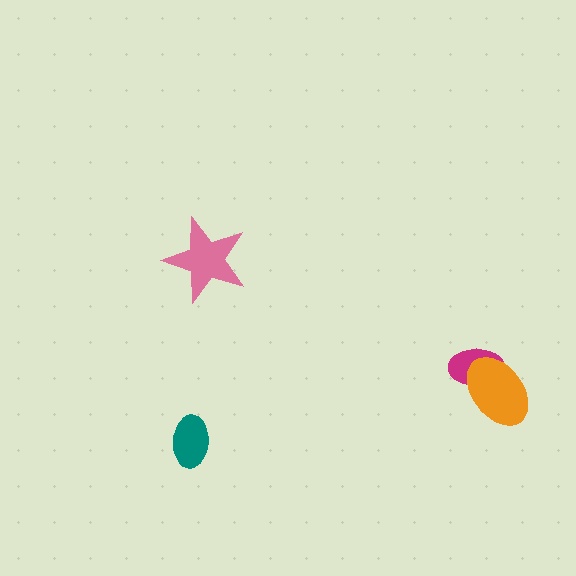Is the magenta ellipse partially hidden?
Yes, it is partially covered by another shape.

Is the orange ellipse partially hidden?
No, no other shape covers it.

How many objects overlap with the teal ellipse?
0 objects overlap with the teal ellipse.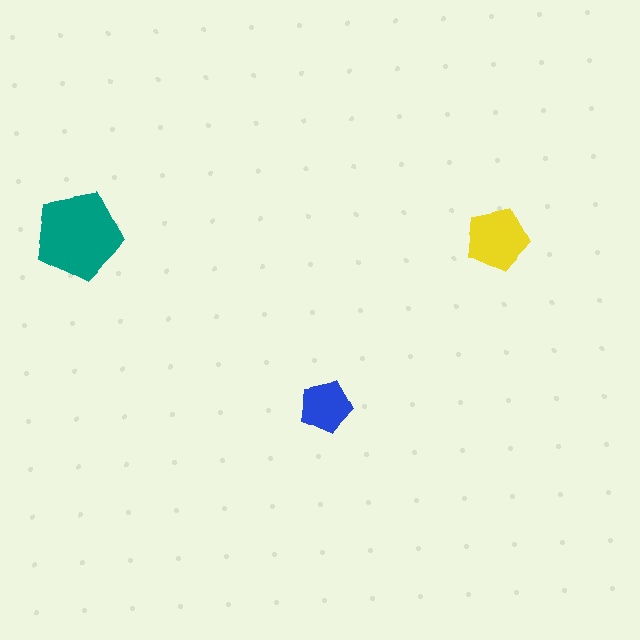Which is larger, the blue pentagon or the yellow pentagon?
The yellow one.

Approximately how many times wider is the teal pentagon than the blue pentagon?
About 1.5 times wider.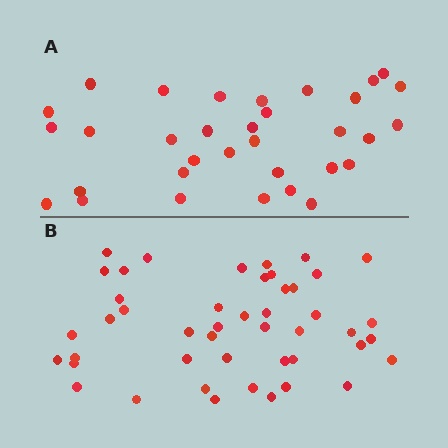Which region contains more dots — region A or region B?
Region B (the bottom region) has more dots.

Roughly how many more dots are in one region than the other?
Region B has approximately 15 more dots than region A.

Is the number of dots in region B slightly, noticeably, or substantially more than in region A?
Region B has noticeably more, but not dramatically so. The ratio is roughly 1.4 to 1.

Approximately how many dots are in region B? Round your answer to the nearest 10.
About 50 dots. (The exact count is 46, which rounds to 50.)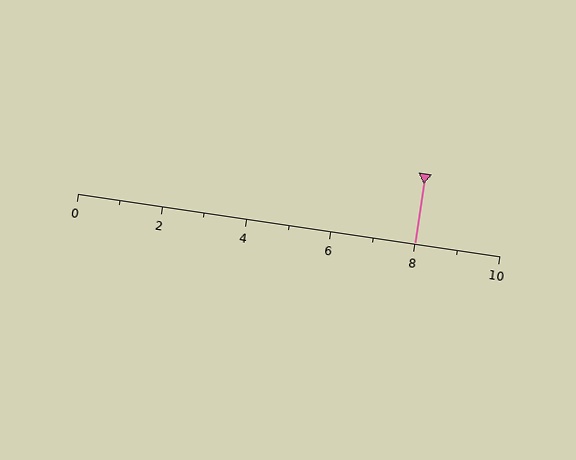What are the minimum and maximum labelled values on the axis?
The axis runs from 0 to 10.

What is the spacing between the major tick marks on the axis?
The major ticks are spaced 2 apart.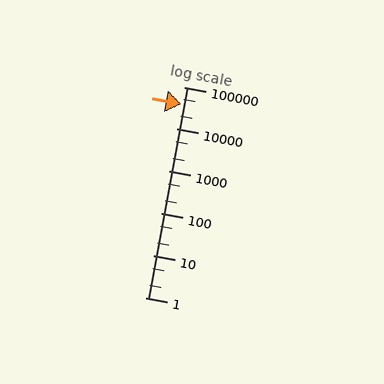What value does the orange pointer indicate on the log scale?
The pointer indicates approximately 38000.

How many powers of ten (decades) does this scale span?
The scale spans 5 decades, from 1 to 100000.